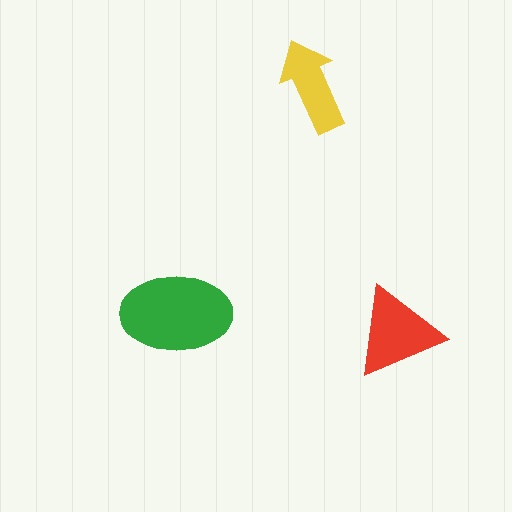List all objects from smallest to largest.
The yellow arrow, the red triangle, the green ellipse.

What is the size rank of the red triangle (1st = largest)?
2nd.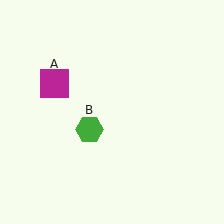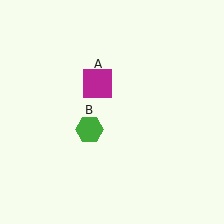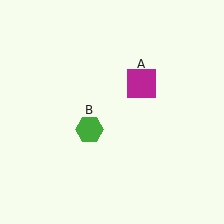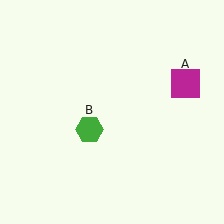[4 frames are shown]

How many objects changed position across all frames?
1 object changed position: magenta square (object A).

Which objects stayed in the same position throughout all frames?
Green hexagon (object B) remained stationary.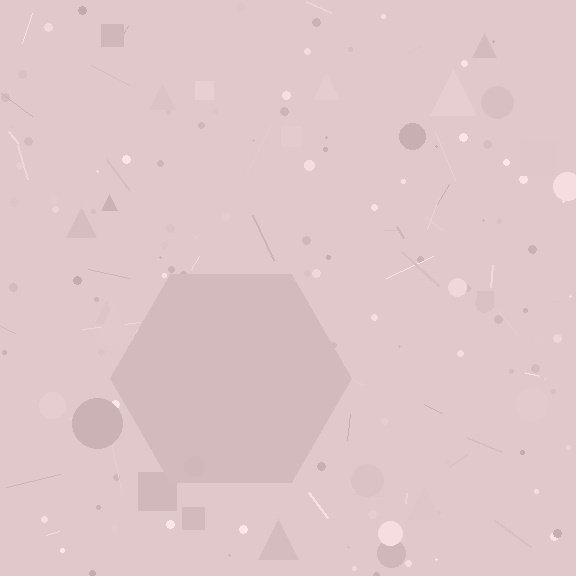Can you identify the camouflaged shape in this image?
The camouflaged shape is a hexagon.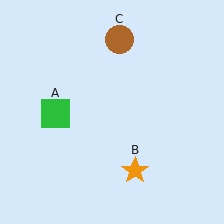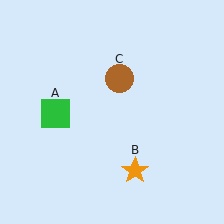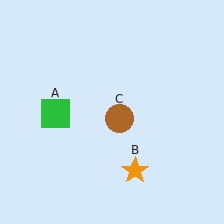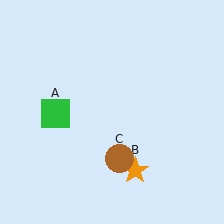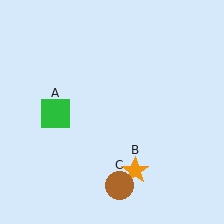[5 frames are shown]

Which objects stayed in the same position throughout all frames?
Green square (object A) and orange star (object B) remained stationary.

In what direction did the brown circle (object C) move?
The brown circle (object C) moved down.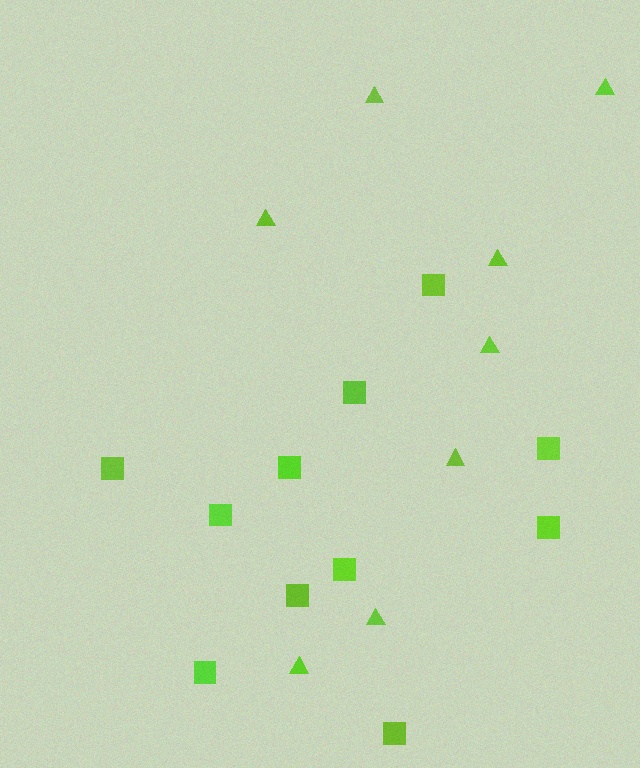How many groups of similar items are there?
There are 2 groups: one group of triangles (8) and one group of squares (11).